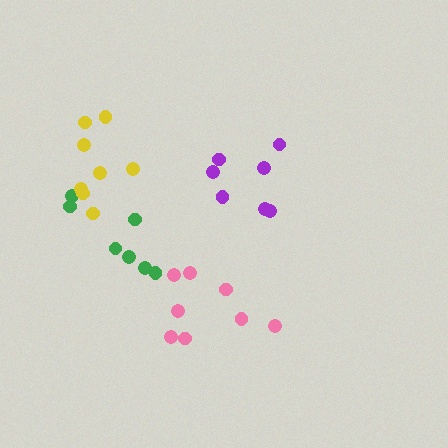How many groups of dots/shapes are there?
There are 4 groups.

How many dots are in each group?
Group 1: 7 dots, Group 2: 8 dots, Group 3: 7 dots, Group 4: 8 dots (30 total).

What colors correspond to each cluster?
The clusters are colored: green, pink, purple, yellow.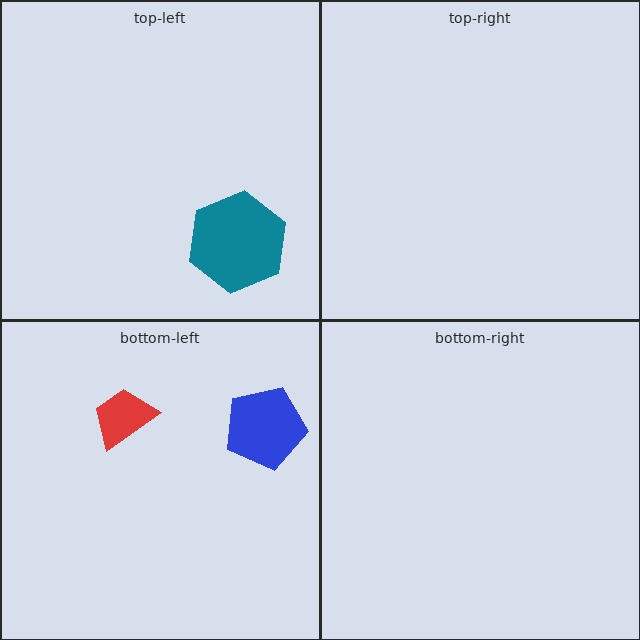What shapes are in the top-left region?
The teal hexagon.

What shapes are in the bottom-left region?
The blue pentagon, the red trapezoid.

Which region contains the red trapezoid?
The bottom-left region.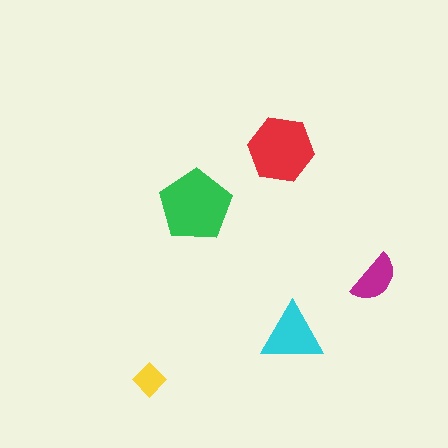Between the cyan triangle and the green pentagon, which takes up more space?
The green pentagon.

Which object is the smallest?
The yellow diamond.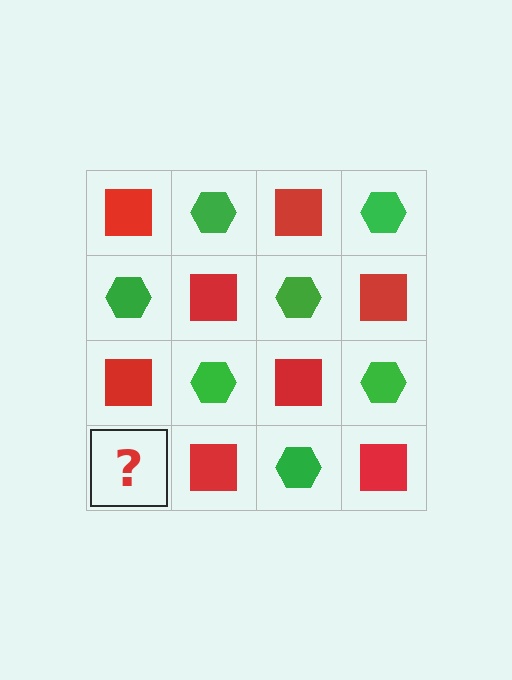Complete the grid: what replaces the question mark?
The question mark should be replaced with a green hexagon.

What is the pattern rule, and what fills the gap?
The rule is that it alternates red square and green hexagon in a checkerboard pattern. The gap should be filled with a green hexagon.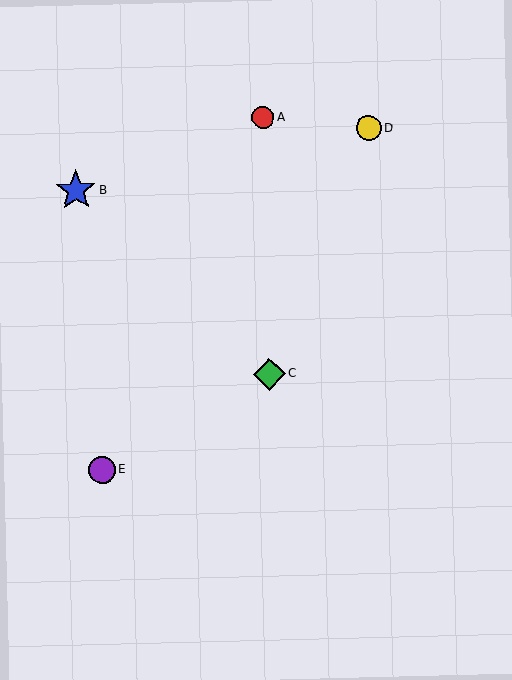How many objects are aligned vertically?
2 objects (A, C) are aligned vertically.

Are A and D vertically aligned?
No, A is at x≈263 and D is at x≈369.